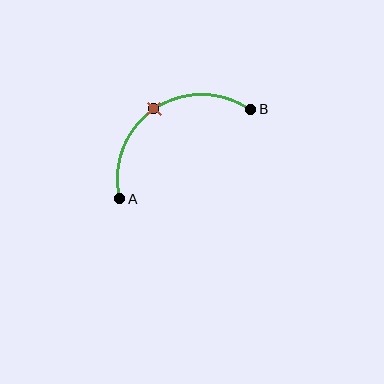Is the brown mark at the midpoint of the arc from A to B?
Yes. The brown mark lies on the arc at equal arc-length from both A and B — it is the arc midpoint.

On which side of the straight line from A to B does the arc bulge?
The arc bulges above and to the left of the straight line connecting A and B.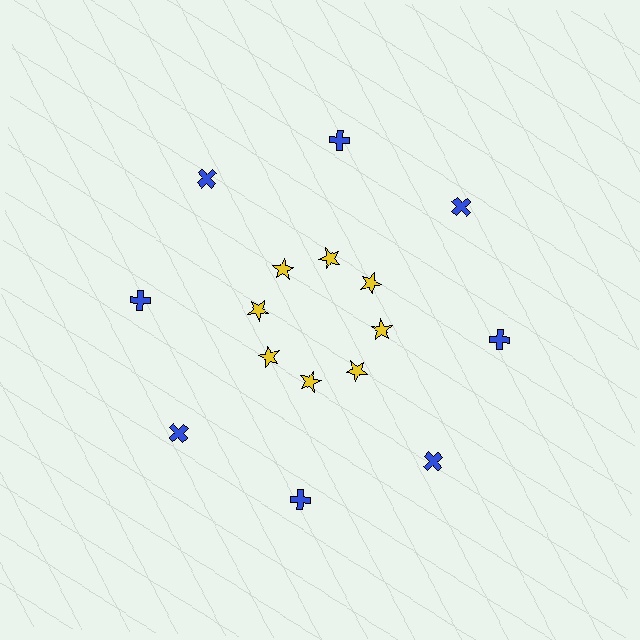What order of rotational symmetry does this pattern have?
This pattern has 8-fold rotational symmetry.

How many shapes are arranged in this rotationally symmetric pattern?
There are 16 shapes, arranged in 8 groups of 2.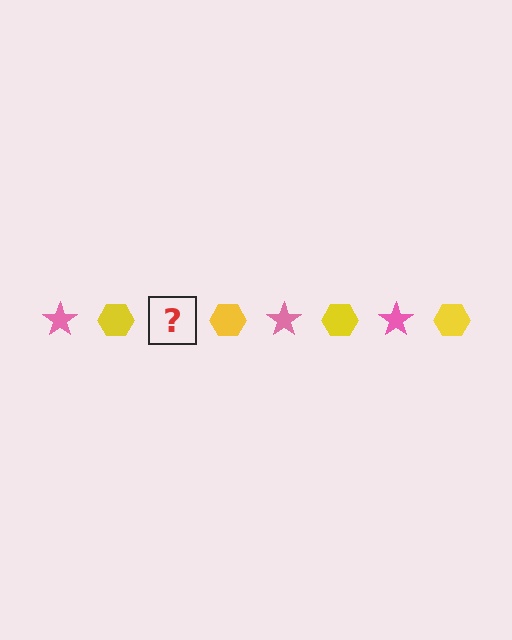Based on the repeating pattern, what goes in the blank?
The blank should be a pink star.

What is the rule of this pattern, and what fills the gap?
The rule is that the pattern alternates between pink star and yellow hexagon. The gap should be filled with a pink star.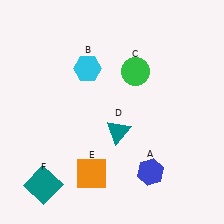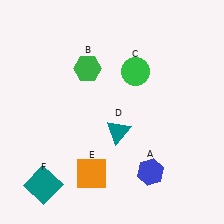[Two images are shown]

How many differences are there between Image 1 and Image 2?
There is 1 difference between the two images.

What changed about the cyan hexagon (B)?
In Image 1, B is cyan. In Image 2, it changed to green.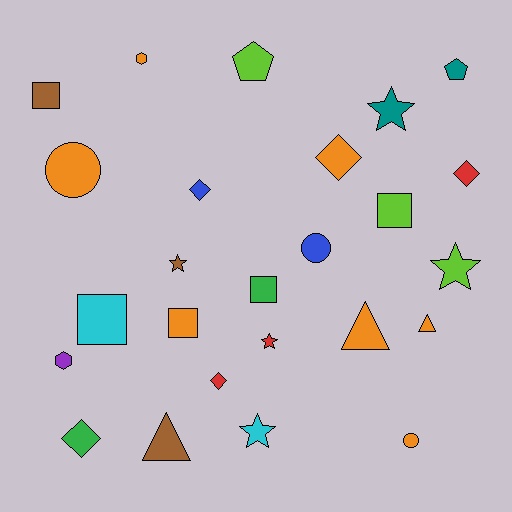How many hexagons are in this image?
There are 2 hexagons.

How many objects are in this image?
There are 25 objects.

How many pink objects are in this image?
There are no pink objects.